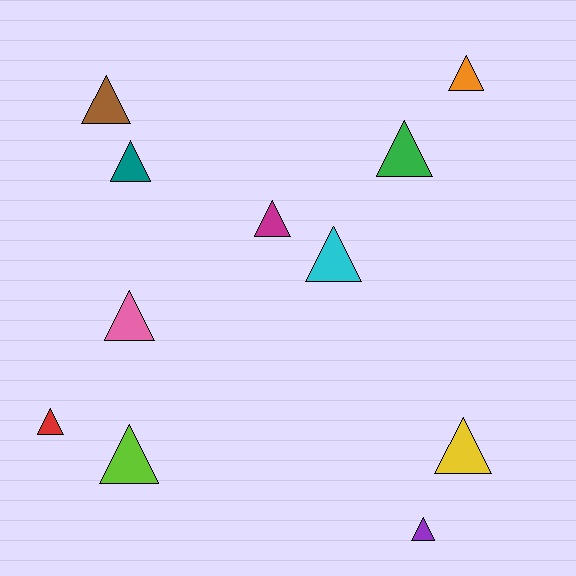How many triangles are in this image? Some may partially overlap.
There are 11 triangles.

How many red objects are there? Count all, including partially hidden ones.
There is 1 red object.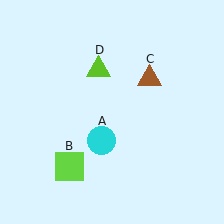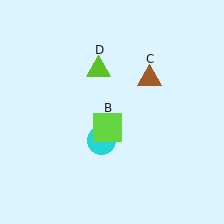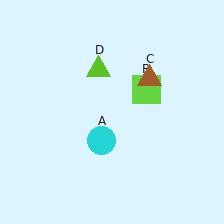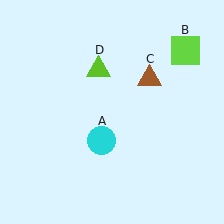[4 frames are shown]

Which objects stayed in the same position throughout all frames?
Cyan circle (object A) and brown triangle (object C) and lime triangle (object D) remained stationary.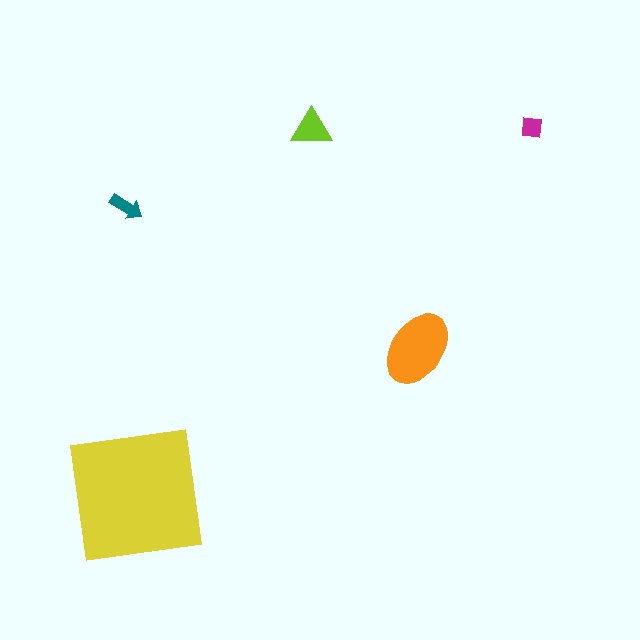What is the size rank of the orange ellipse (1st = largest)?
2nd.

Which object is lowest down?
The yellow square is bottommost.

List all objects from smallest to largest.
The magenta square, the teal arrow, the lime triangle, the orange ellipse, the yellow square.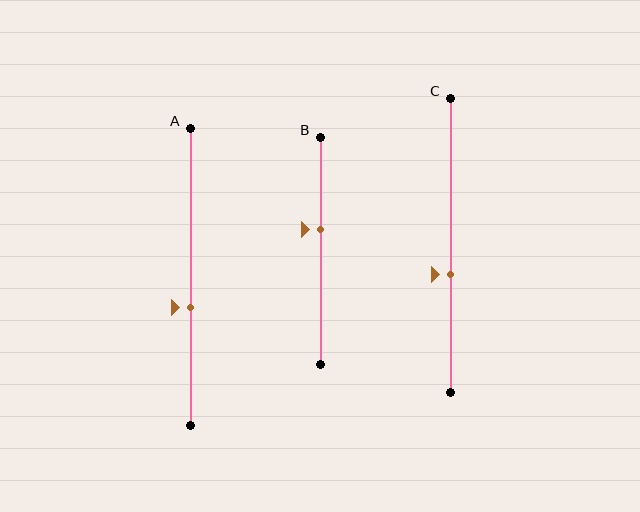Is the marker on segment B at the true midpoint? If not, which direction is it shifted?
No, the marker on segment B is shifted upward by about 9% of the segment length.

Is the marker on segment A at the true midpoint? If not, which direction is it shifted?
No, the marker on segment A is shifted downward by about 10% of the segment length.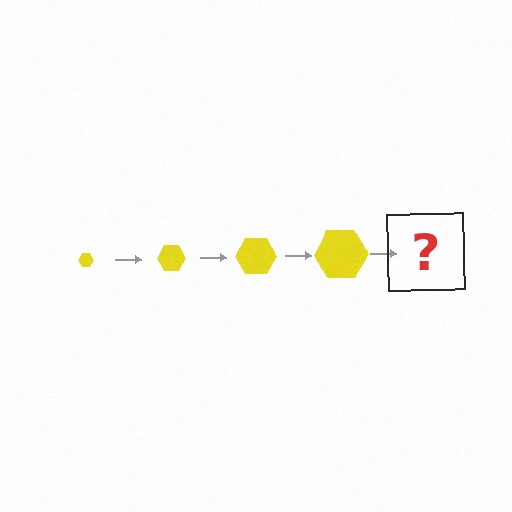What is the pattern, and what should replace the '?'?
The pattern is that the hexagon gets progressively larger each step. The '?' should be a yellow hexagon, larger than the previous one.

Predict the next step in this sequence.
The next step is a yellow hexagon, larger than the previous one.